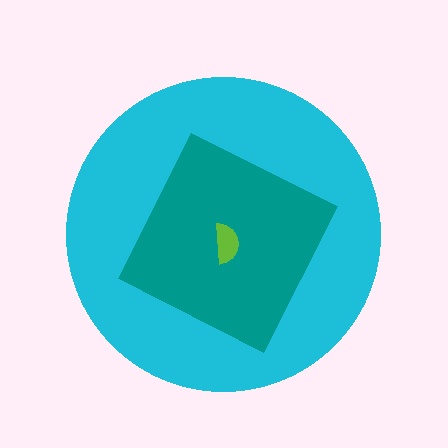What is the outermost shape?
The cyan circle.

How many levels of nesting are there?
3.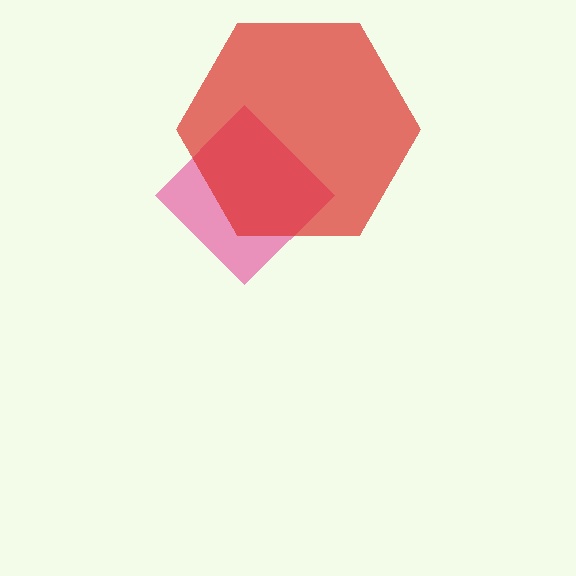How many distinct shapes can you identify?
There are 2 distinct shapes: a pink diamond, a red hexagon.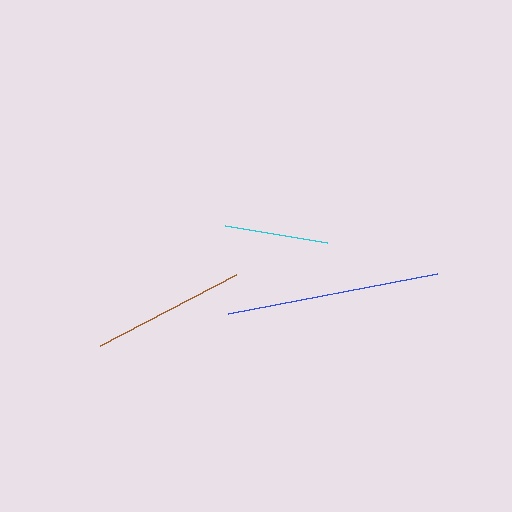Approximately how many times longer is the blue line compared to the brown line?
The blue line is approximately 1.4 times the length of the brown line.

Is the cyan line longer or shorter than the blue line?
The blue line is longer than the cyan line.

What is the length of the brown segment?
The brown segment is approximately 154 pixels long.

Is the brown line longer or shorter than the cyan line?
The brown line is longer than the cyan line.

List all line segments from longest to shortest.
From longest to shortest: blue, brown, cyan.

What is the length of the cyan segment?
The cyan segment is approximately 104 pixels long.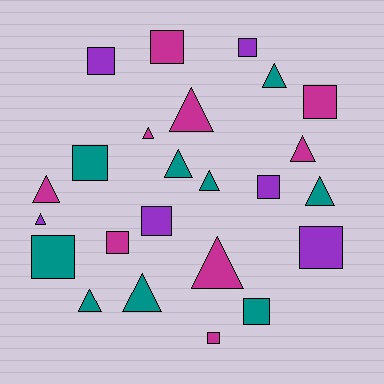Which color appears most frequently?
Teal, with 9 objects.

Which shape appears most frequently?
Square, with 12 objects.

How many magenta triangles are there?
There are 5 magenta triangles.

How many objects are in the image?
There are 24 objects.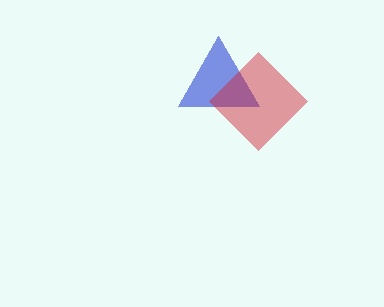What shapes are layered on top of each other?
The layered shapes are: a blue triangle, a red diamond.